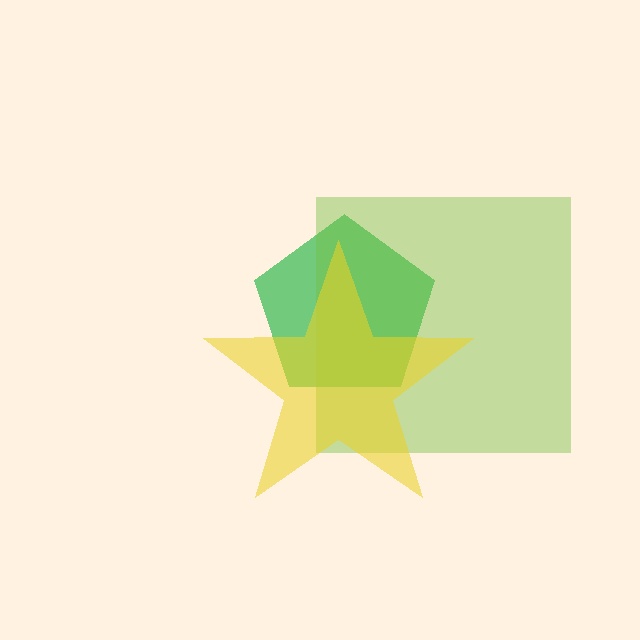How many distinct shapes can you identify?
There are 3 distinct shapes: a green pentagon, a lime square, a yellow star.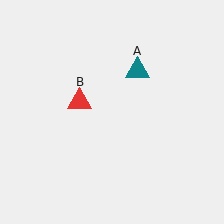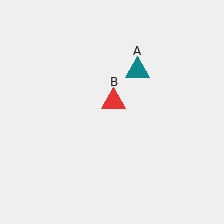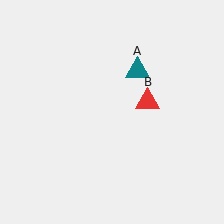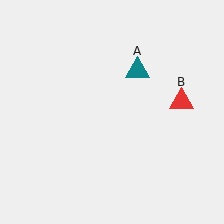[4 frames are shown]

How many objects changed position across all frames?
1 object changed position: red triangle (object B).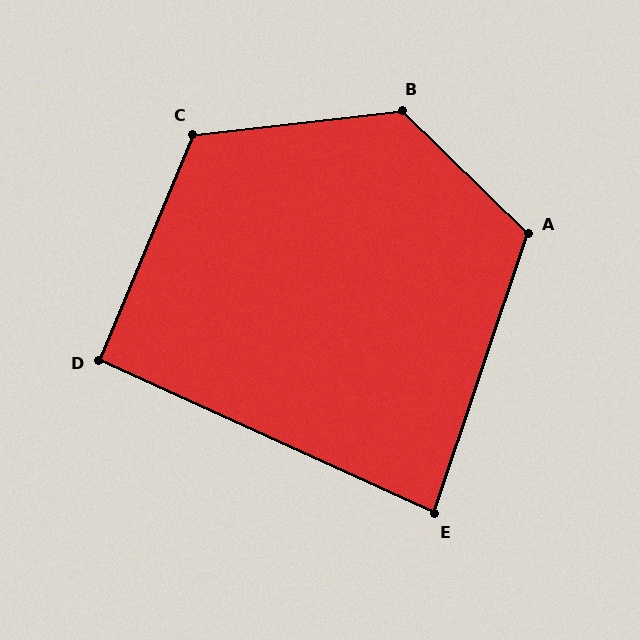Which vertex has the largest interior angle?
B, at approximately 129 degrees.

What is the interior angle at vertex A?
Approximately 116 degrees (obtuse).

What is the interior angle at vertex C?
Approximately 119 degrees (obtuse).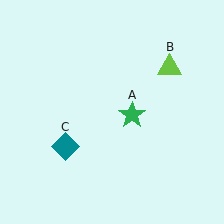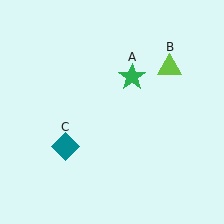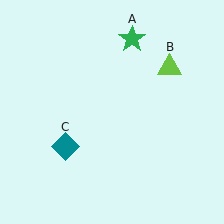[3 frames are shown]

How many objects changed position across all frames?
1 object changed position: green star (object A).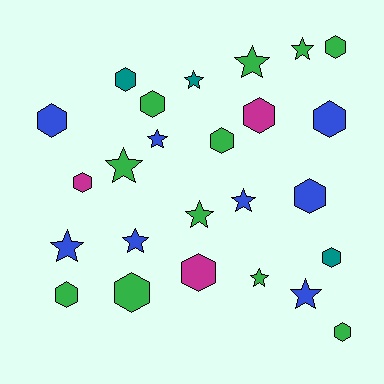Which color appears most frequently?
Green, with 11 objects.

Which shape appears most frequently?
Hexagon, with 14 objects.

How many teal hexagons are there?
There are 2 teal hexagons.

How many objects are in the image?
There are 25 objects.